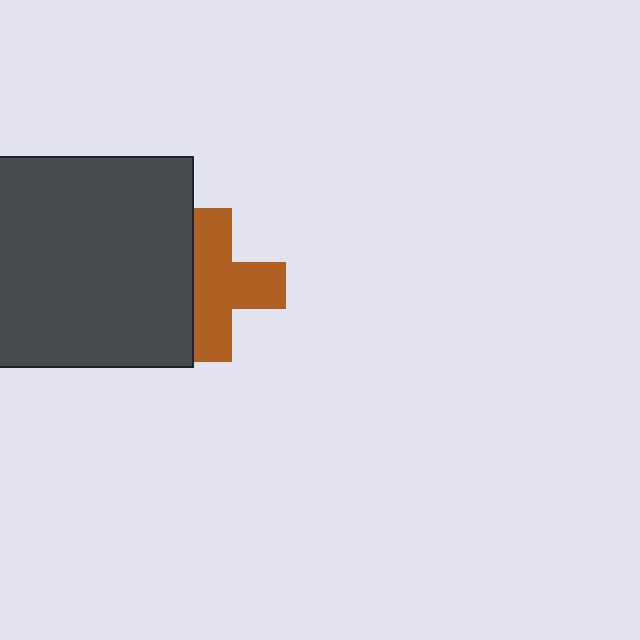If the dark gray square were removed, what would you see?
You would see the complete brown cross.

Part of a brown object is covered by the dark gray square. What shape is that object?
It is a cross.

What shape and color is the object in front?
The object in front is a dark gray square.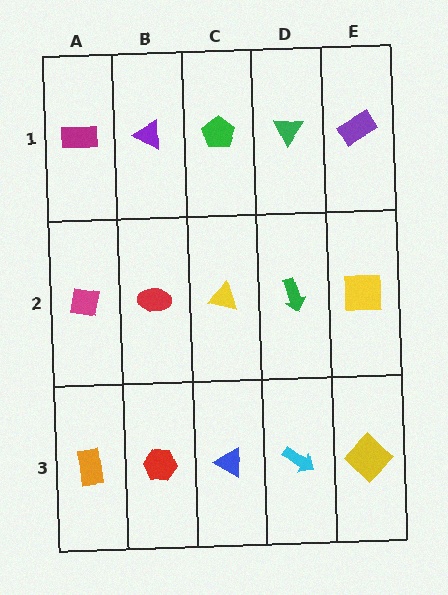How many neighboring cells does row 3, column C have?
3.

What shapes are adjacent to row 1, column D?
A green arrow (row 2, column D), a green pentagon (row 1, column C), a purple rectangle (row 1, column E).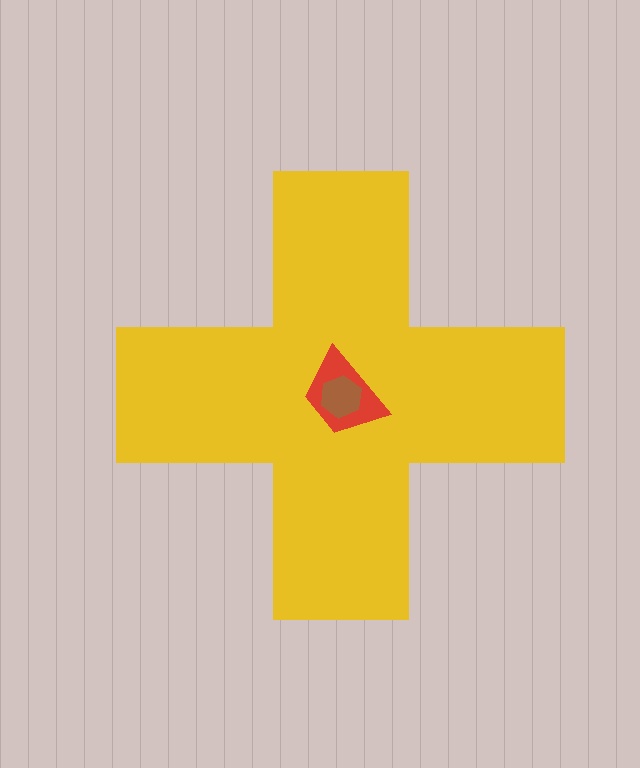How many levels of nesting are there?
3.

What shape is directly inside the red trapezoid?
The brown hexagon.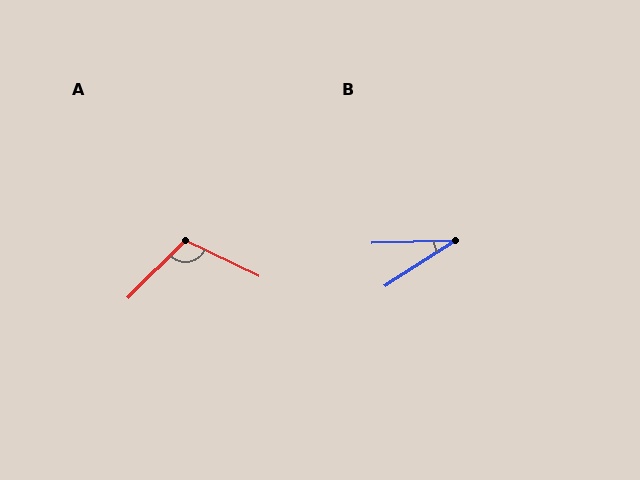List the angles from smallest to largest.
B (31°), A (109°).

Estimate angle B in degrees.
Approximately 31 degrees.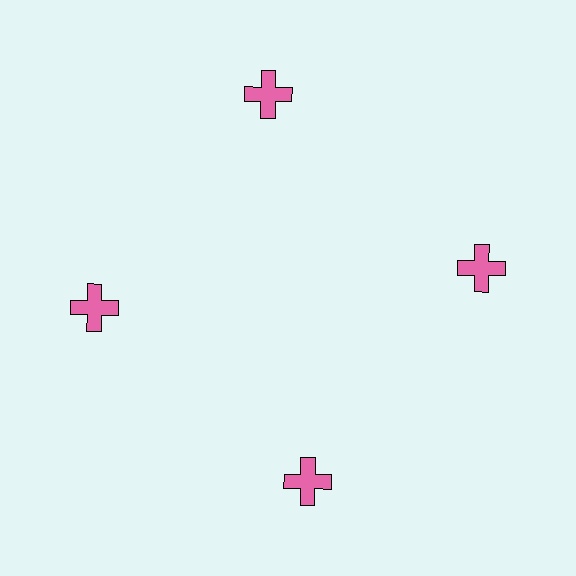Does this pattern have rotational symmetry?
Yes, this pattern has 4-fold rotational symmetry. It looks the same after rotating 90 degrees around the center.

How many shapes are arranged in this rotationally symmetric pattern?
There are 4 shapes, arranged in 4 groups of 1.